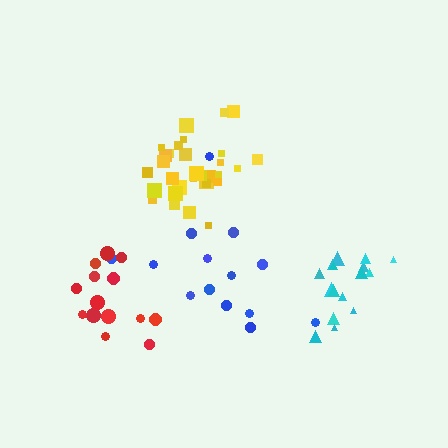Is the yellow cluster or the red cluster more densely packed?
Yellow.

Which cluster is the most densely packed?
Yellow.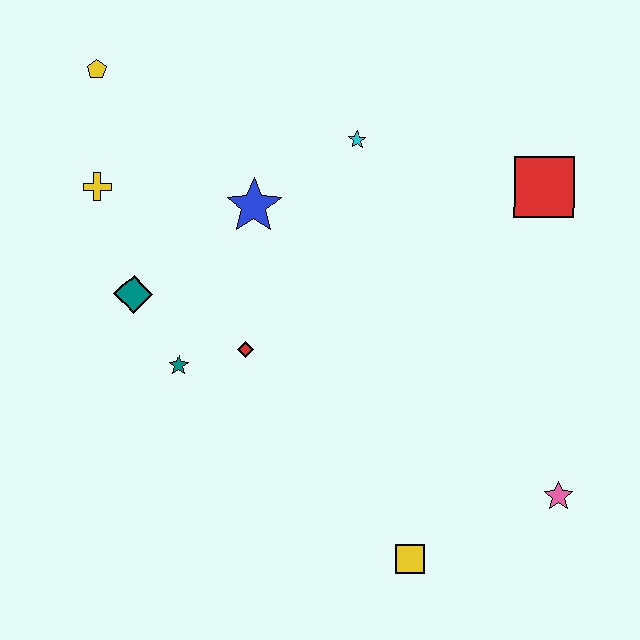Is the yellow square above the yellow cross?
No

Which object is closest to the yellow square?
The pink star is closest to the yellow square.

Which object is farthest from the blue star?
The pink star is farthest from the blue star.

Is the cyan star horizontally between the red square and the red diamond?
Yes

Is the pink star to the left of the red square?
No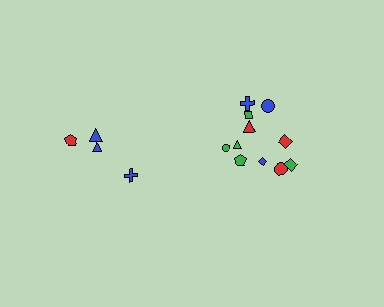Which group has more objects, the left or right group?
The right group.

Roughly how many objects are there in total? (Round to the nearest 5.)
Roughly 15 objects in total.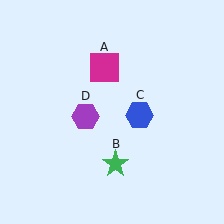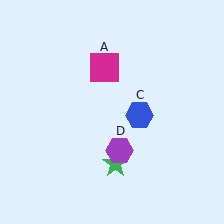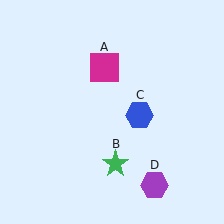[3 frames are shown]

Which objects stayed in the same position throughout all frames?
Magenta square (object A) and green star (object B) and blue hexagon (object C) remained stationary.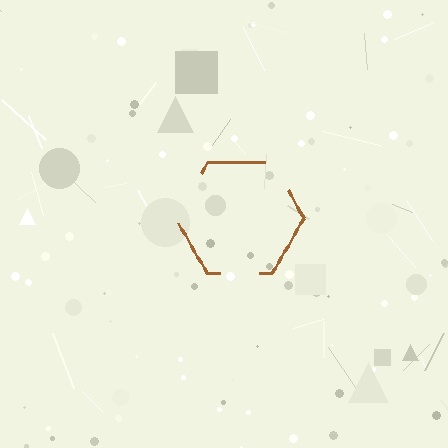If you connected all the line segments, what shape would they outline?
They would outline a hexagon.